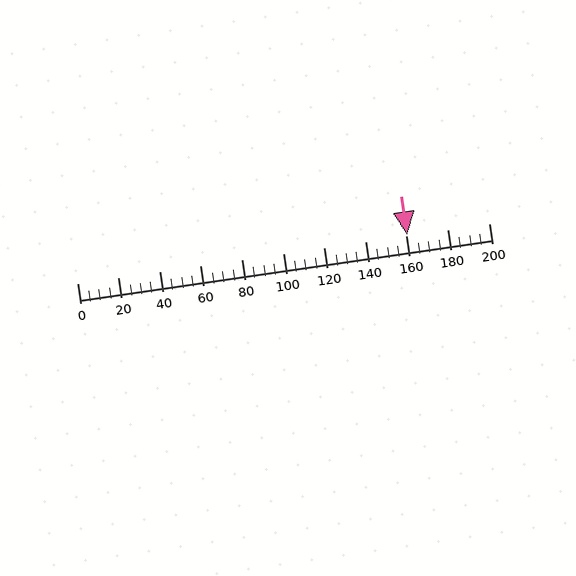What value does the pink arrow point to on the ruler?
The pink arrow points to approximately 160.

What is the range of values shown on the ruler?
The ruler shows values from 0 to 200.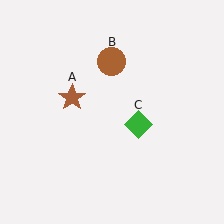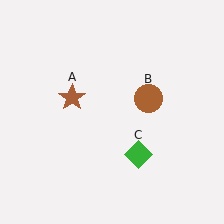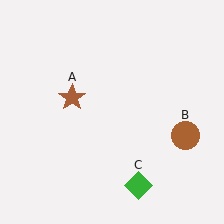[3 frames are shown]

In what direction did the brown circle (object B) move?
The brown circle (object B) moved down and to the right.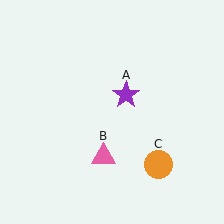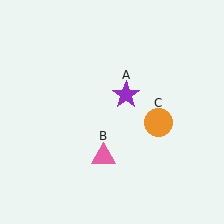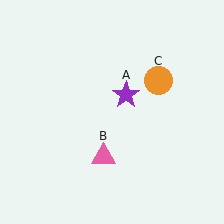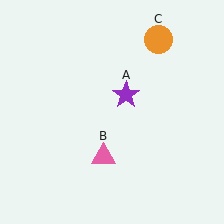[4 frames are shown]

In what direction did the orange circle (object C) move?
The orange circle (object C) moved up.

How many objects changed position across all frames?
1 object changed position: orange circle (object C).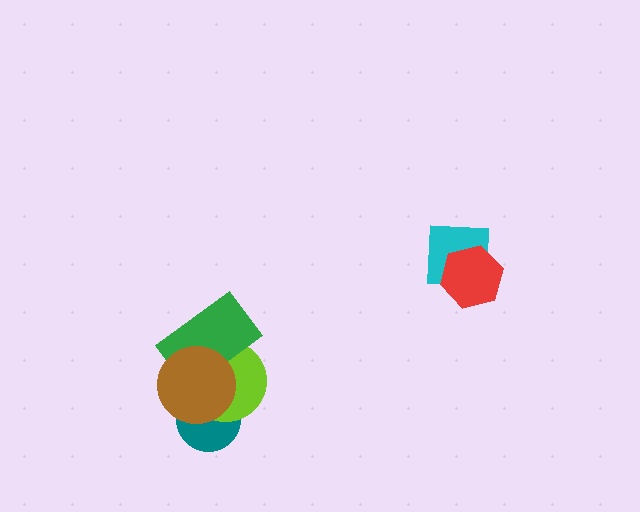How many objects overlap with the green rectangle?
2 objects overlap with the green rectangle.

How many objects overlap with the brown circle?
3 objects overlap with the brown circle.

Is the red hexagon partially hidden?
No, no other shape covers it.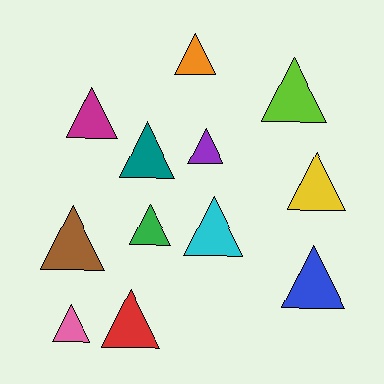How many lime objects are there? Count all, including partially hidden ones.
There is 1 lime object.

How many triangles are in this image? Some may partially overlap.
There are 12 triangles.